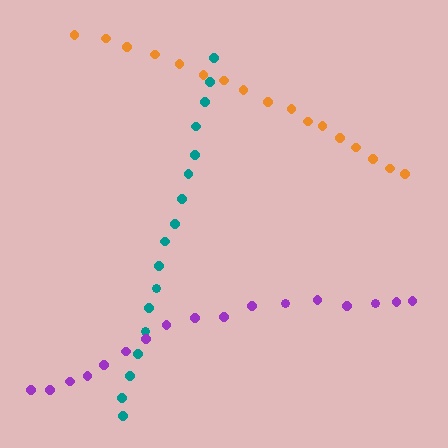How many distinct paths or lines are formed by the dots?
There are 3 distinct paths.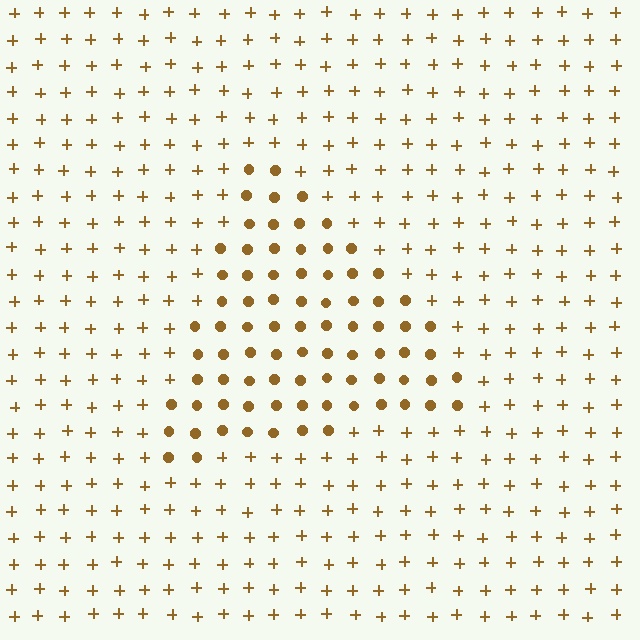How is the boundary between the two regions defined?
The boundary is defined by a change in element shape: circles inside vs. plus signs outside. All elements share the same color and spacing.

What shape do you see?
I see a triangle.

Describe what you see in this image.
The image is filled with small brown elements arranged in a uniform grid. A triangle-shaped region contains circles, while the surrounding area contains plus signs. The boundary is defined purely by the change in element shape.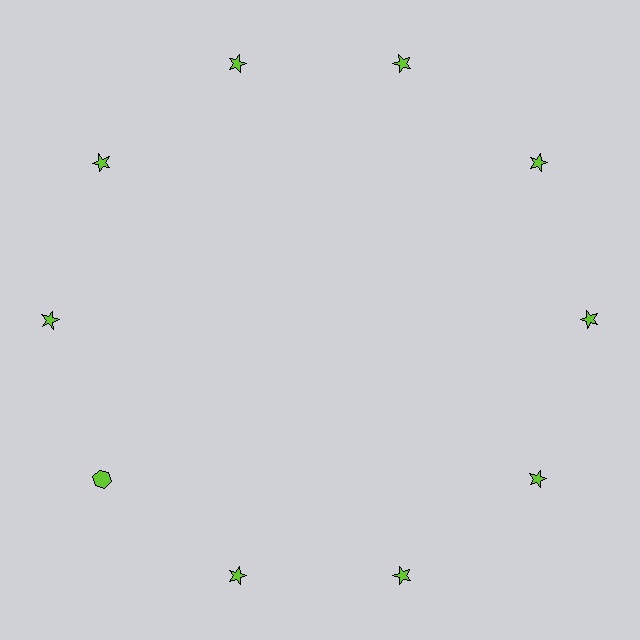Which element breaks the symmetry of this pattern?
The lime hexagon at roughly the 8 o'clock position breaks the symmetry. All other shapes are lime stars.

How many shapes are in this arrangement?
There are 10 shapes arranged in a ring pattern.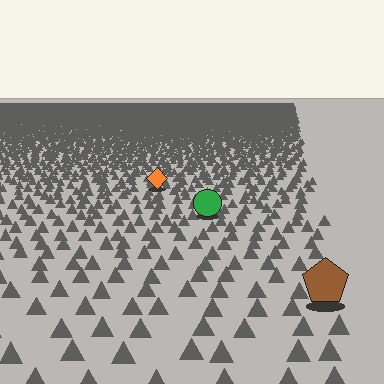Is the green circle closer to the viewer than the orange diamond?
Yes. The green circle is closer — you can tell from the texture gradient: the ground texture is coarser near it.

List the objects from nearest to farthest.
From nearest to farthest: the brown pentagon, the green circle, the orange diamond.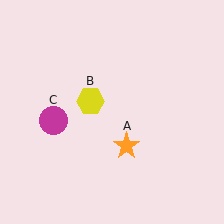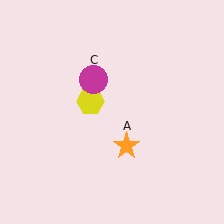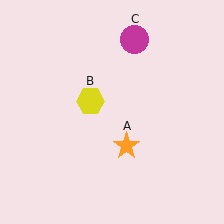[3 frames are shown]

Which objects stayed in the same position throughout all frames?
Orange star (object A) and yellow hexagon (object B) remained stationary.